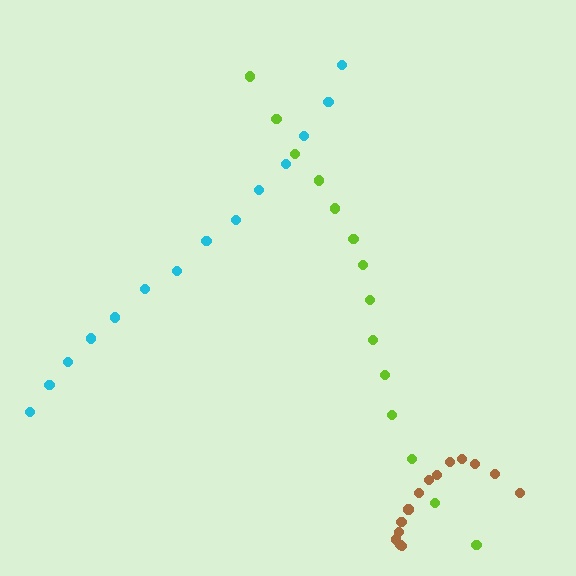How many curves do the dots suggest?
There are 3 distinct paths.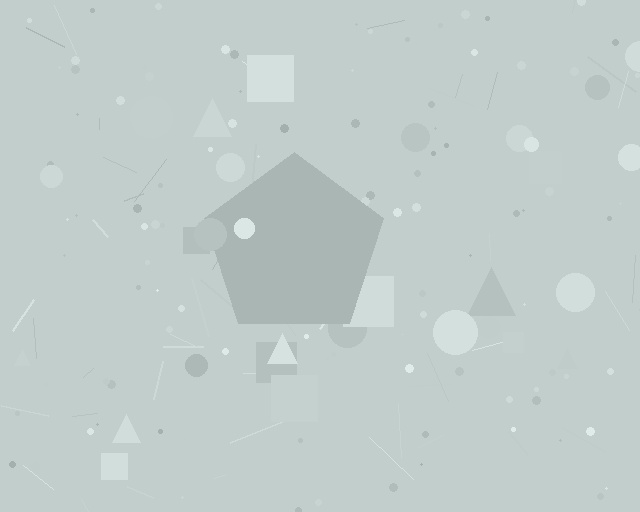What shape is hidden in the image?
A pentagon is hidden in the image.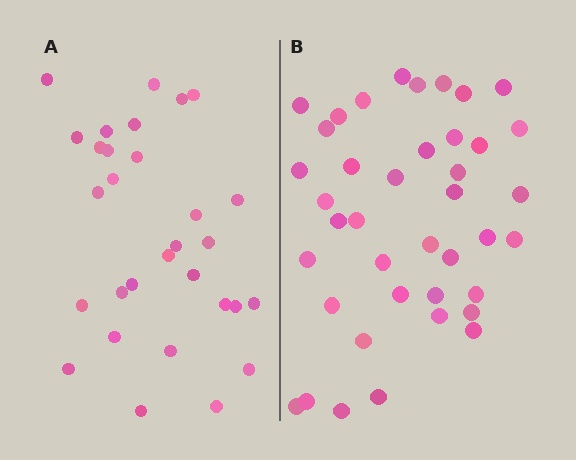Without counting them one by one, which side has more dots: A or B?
Region B (the right region) has more dots.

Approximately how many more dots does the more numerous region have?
Region B has roughly 10 or so more dots than region A.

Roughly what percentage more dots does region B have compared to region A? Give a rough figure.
About 35% more.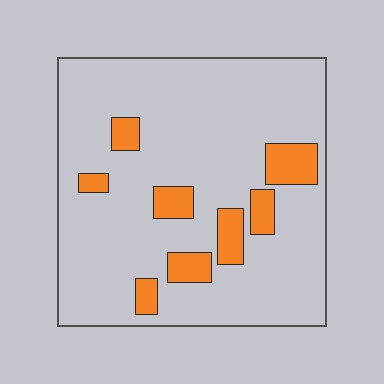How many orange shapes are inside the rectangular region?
8.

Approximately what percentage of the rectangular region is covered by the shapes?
Approximately 15%.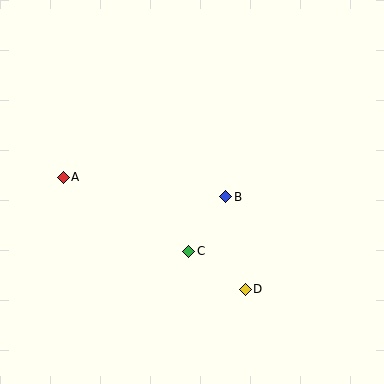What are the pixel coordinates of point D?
Point D is at (245, 289).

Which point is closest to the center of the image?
Point B at (226, 197) is closest to the center.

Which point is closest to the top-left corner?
Point A is closest to the top-left corner.